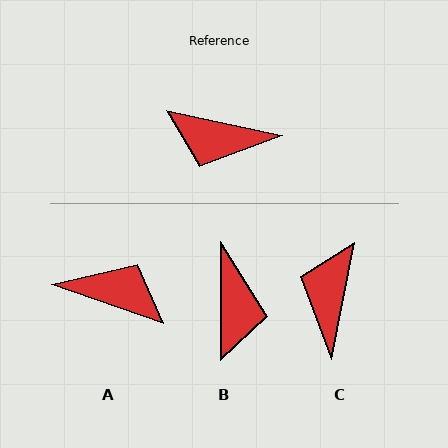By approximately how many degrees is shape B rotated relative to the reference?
Approximately 102 degrees counter-clockwise.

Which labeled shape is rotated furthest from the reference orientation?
A, about 173 degrees away.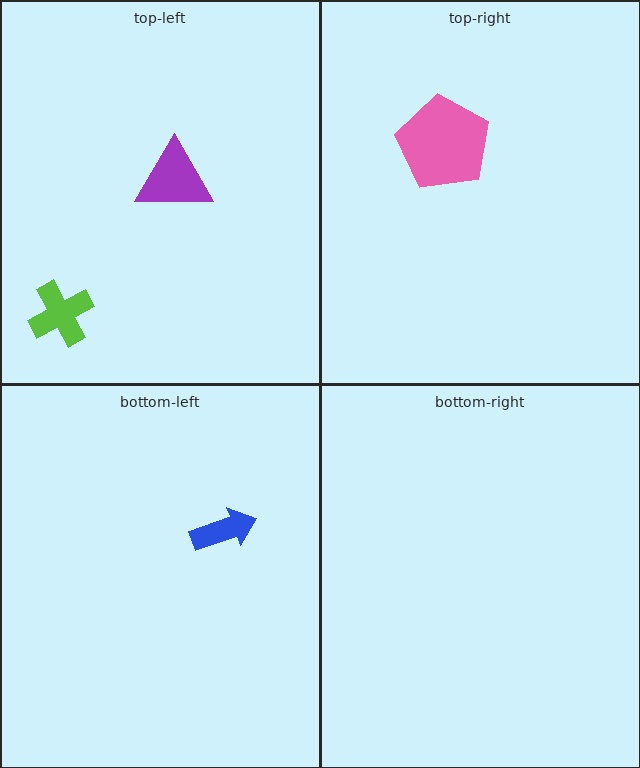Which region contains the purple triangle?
The top-left region.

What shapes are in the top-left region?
The purple triangle, the lime cross.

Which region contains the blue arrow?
The bottom-left region.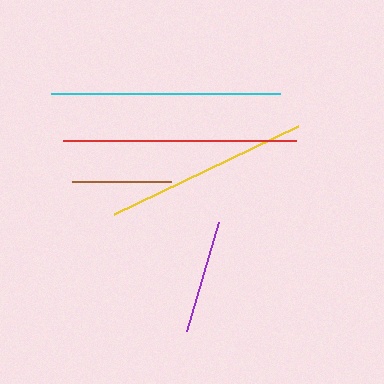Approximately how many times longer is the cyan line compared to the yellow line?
The cyan line is approximately 1.1 times the length of the yellow line.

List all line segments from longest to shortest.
From longest to shortest: red, cyan, yellow, purple, brown.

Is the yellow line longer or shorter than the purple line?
The yellow line is longer than the purple line.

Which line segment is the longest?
The red line is the longest at approximately 233 pixels.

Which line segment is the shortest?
The brown line is the shortest at approximately 99 pixels.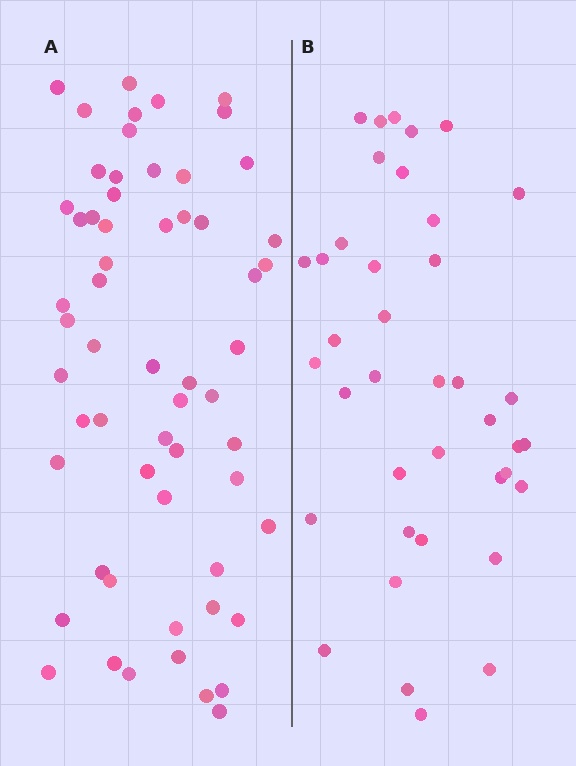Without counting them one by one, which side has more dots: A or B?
Region A (the left region) has more dots.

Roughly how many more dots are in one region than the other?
Region A has approximately 20 more dots than region B.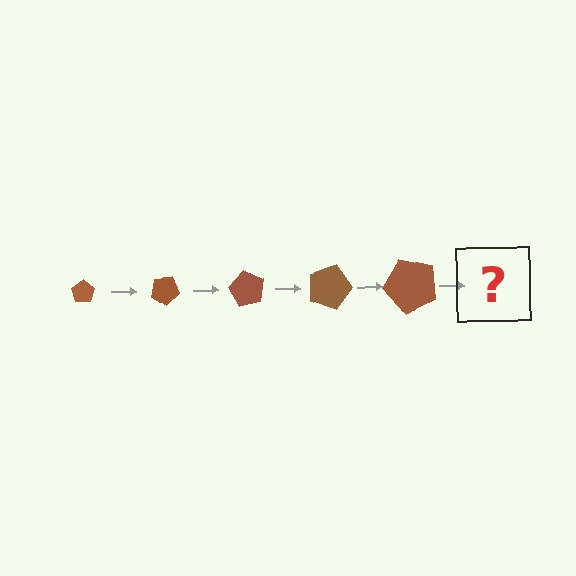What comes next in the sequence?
The next element should be a pentagon, larger than the previous one and rotated 150 degrees from the start.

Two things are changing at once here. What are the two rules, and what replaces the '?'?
The two rules are that the pentagon grows larger each step and it rotates 30 degrees each step. The '?' should be a pentagon, larger than the previous one and rotated 150 degrees from the start.